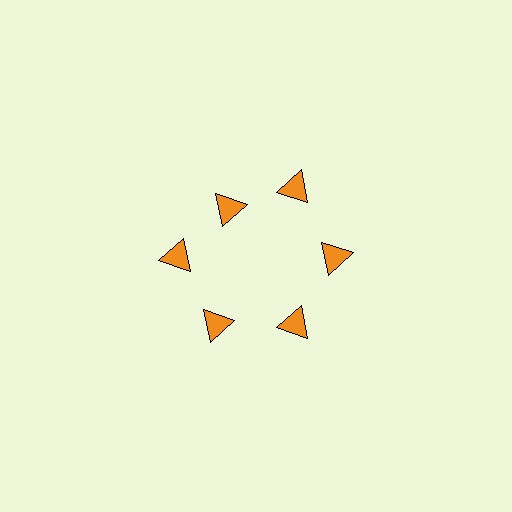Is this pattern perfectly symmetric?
No. The 6 orange triangles are arranged in a ring, but one element near the 11 o'clock position is pulled inward toward the center, breaking the 6-fold rotational symmetry.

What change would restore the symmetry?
The symmetry would be restored by moving it outward, back onto the ring so that all 6 triangles sit at equal angles and equal distance from the center.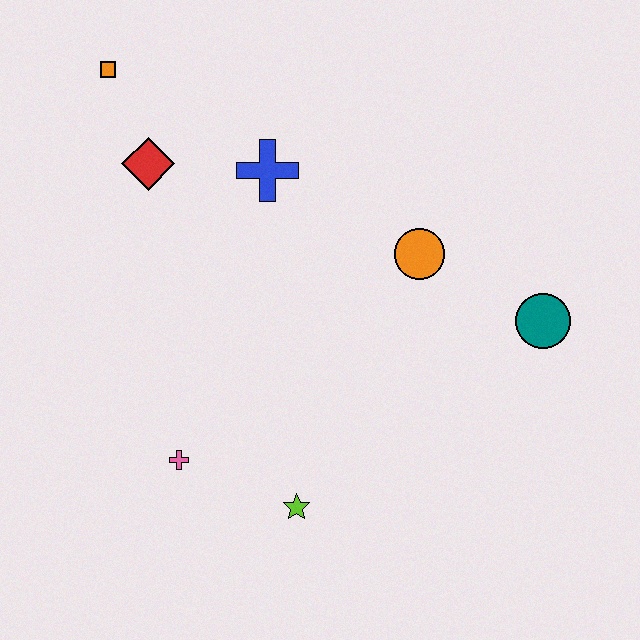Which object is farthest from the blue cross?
The lime star is farthest from the blue cross.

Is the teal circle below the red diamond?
Yes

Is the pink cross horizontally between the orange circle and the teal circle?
No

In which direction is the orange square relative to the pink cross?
The orange square is above the pink cross.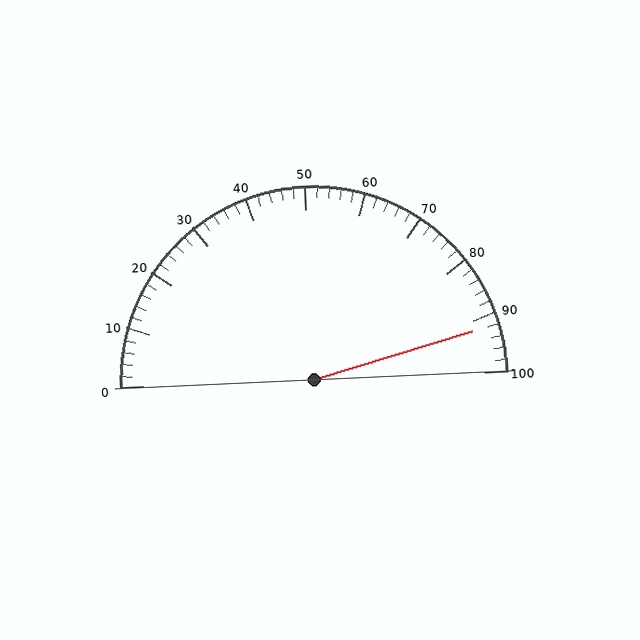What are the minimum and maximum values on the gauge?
The gauge ranges from 0 to 100.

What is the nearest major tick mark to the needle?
The nearest major tick mark is 90.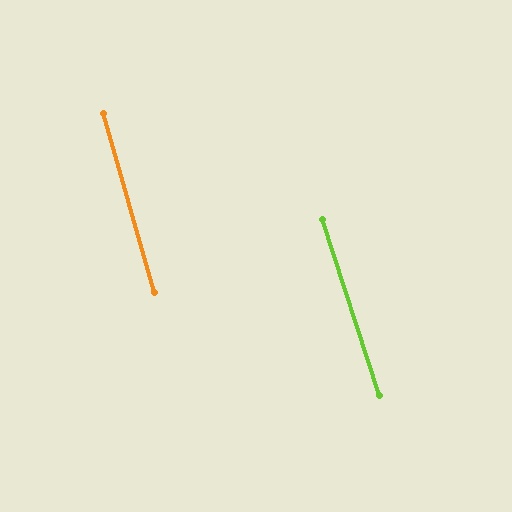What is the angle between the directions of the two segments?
Approximately 2 degrees.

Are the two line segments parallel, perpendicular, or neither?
Parallel — their directions differ by only 2.0°.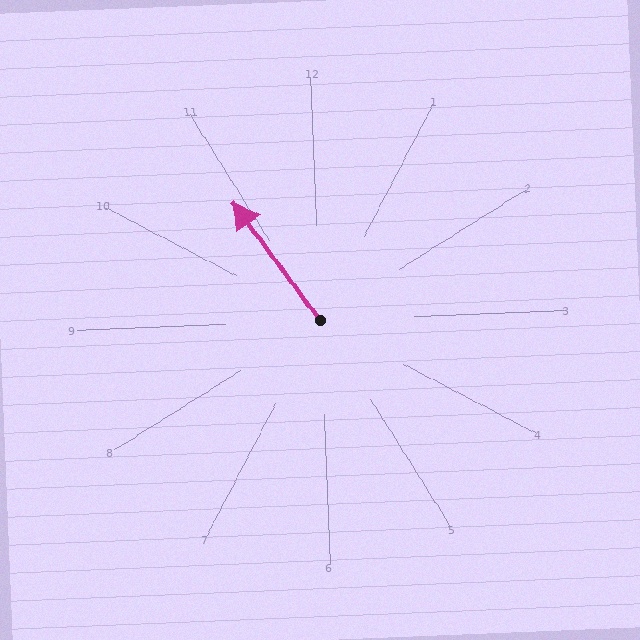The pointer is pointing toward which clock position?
Roughly 11 o'clock.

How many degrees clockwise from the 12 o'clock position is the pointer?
Approximately 326 degrees.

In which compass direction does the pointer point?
Northwest.